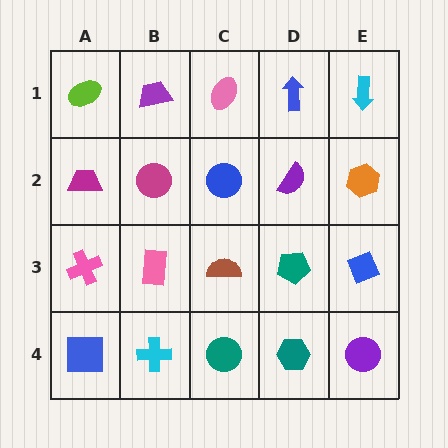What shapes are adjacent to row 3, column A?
A magenta trapezoid (row 2, column A), a blue square (row 4, column A), a pink rectangle (row 3, column B).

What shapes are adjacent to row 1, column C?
A blue circle (row 2, column C), a purple trapezoid (row 1, column B), a blue arrow (row 1, column D).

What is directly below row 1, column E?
An orange hexagon.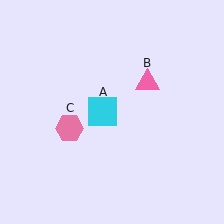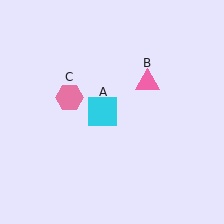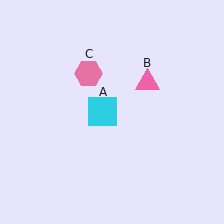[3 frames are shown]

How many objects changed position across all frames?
1 object changed position: pink hexagon (object C).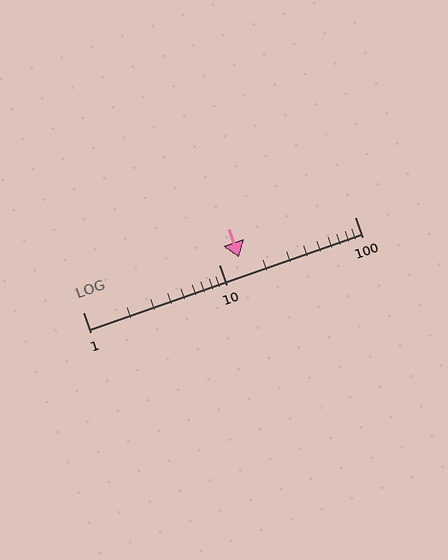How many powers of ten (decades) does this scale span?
The scale spans 2 decades, from 1 to 100.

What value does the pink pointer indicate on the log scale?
The pointer indicates approximately 14.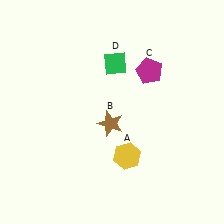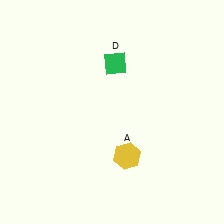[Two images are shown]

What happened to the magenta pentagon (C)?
The magenta pentagon (C) was removed in Image 2. It was in the top-right area of Image 1.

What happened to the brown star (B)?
The brown star (B) was removed in Image 2. It was in the bottom-left area of Image 1.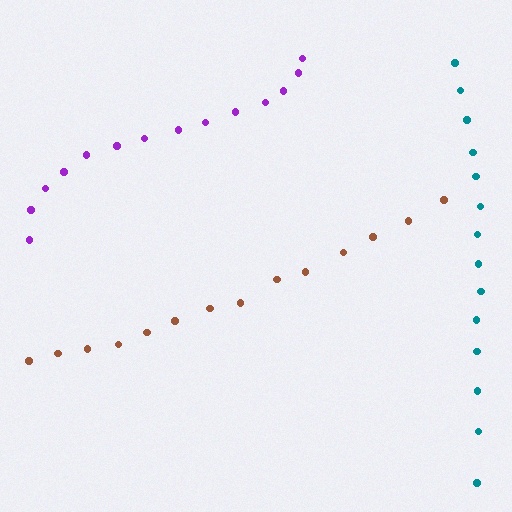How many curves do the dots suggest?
There are 3 distinct paths.